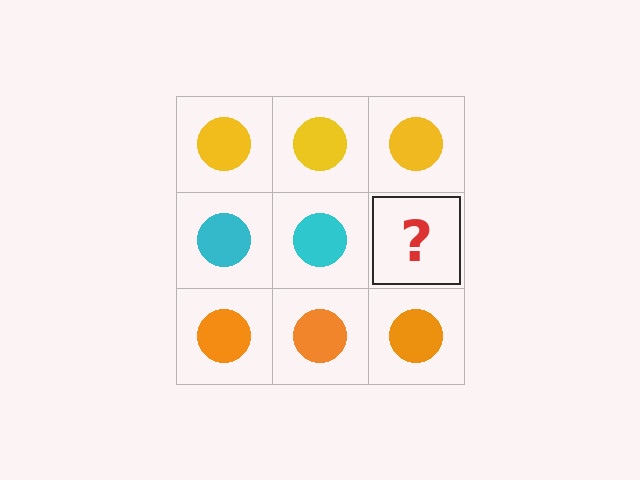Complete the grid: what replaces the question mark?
The question mark should be replaced with a cyan circle.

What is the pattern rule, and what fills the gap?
The rule is that each row has a consistent color. The gap should be filled with a cyan circle.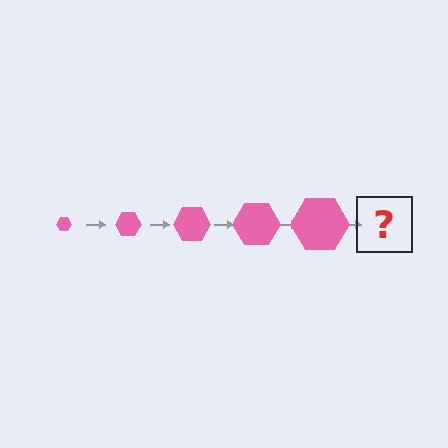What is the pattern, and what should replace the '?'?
The pattern is that the hexagon gets progressively larger each step. The '?' should be a pink hexagon, larger than the previous one.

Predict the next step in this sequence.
The next step is a pink hexagon, larger than the previous one.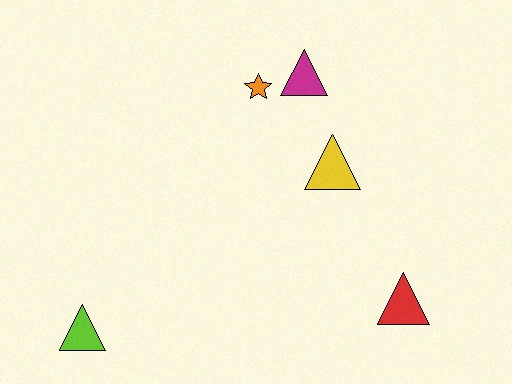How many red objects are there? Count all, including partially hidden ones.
There is 1 red object.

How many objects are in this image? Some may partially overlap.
There are 5 objects.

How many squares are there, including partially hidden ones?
There are no squares.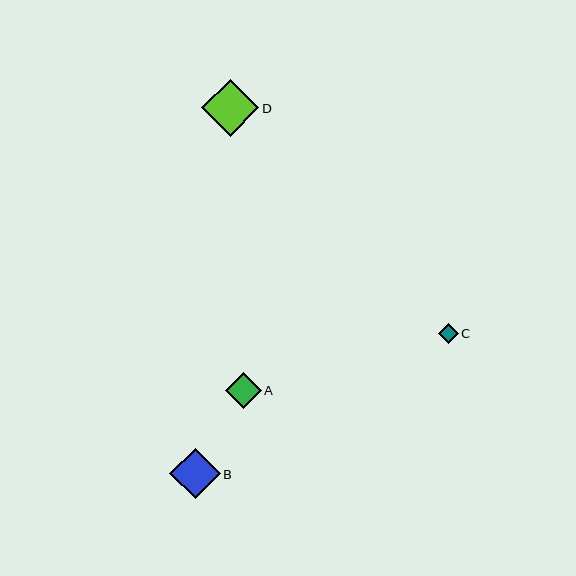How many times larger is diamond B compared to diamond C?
Diamond B is approximately 2.6 times the size of diamond C.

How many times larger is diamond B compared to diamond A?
Diamond B is approximately 1.4 times the size of diamond A.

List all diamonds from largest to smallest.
From largest to smallest: D, B, A, C.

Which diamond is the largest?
Diamond D is the largest with a size of approximately 57 pixels.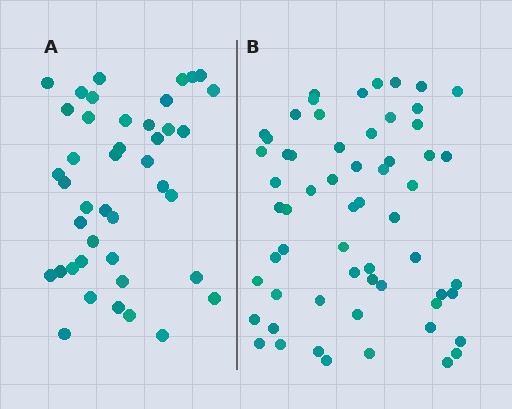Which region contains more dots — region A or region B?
Region B (the right region) has more dots.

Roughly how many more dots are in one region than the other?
Region B has approximately 20 more dots than region A.